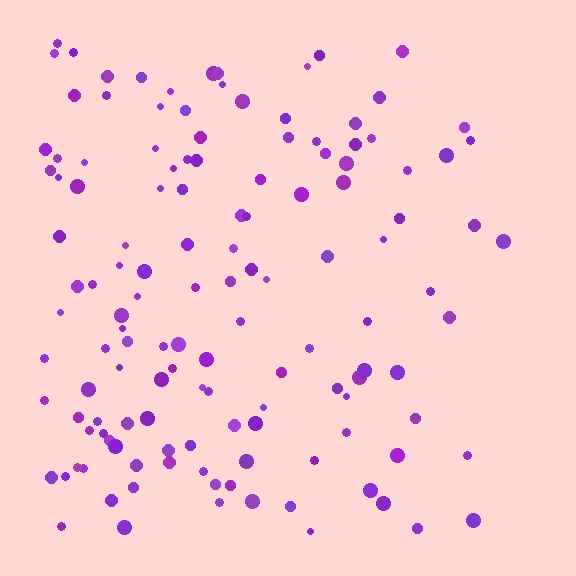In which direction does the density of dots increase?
From right to left, with the left side densest.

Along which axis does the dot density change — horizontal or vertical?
Horizontal.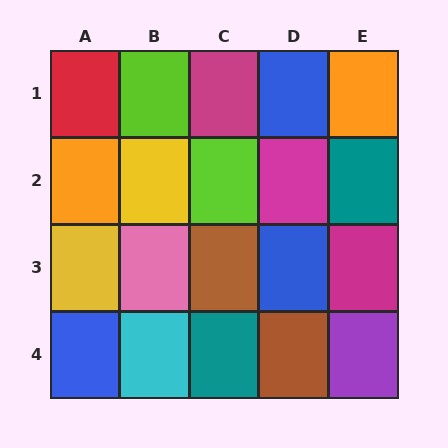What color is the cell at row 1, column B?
Lime.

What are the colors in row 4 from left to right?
Blue, cyan, teal, brown, purple.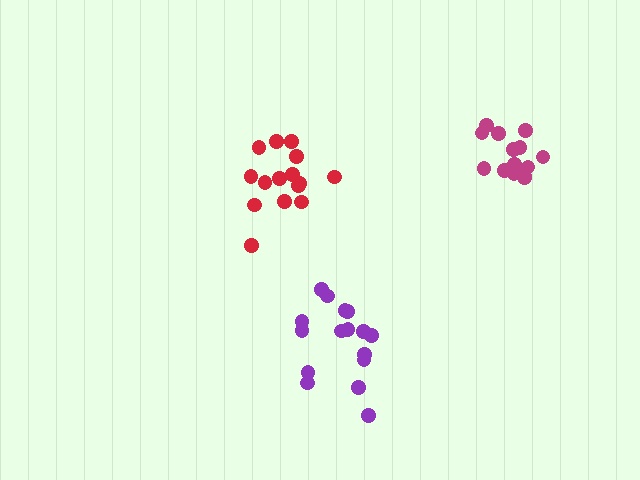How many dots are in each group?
Group 1: 15 dots, Group 2: 15 dots, Group 3: 16 dots (46 total).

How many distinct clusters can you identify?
There are 3 distinct clusters.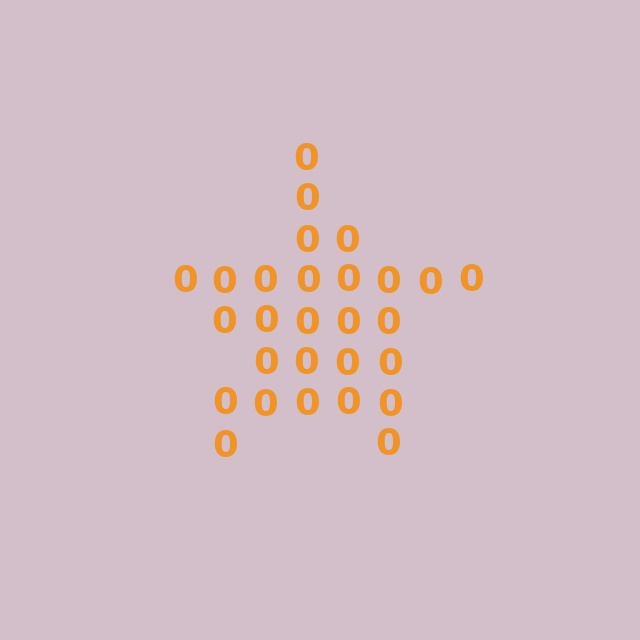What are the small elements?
The small elements are digit 0's.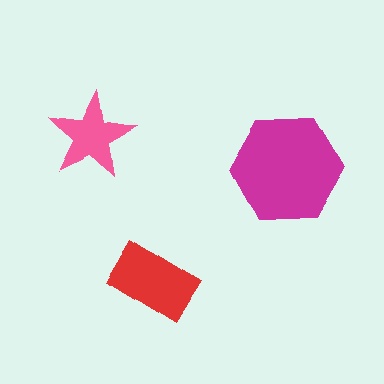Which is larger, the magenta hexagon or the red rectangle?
The magenta hexagon.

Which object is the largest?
The magenta hexagon.